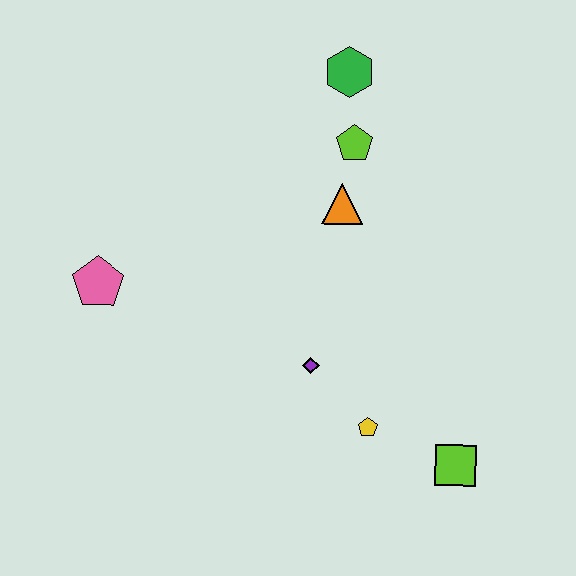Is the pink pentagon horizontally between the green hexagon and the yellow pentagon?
No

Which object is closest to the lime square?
The yellow pentagon is closest to the lime square.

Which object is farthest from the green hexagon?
The lime square is farthest from the green hexagon.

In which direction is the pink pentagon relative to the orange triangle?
The pink pentagon is to the left of the orange triangle.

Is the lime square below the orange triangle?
Yes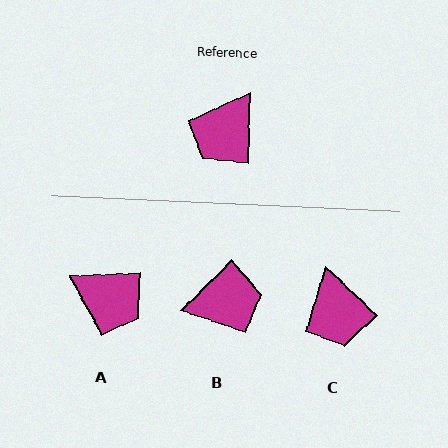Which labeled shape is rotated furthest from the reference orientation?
B, about 137 degrees away.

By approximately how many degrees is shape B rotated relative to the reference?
Approximately 137 degrees counter-clockwise.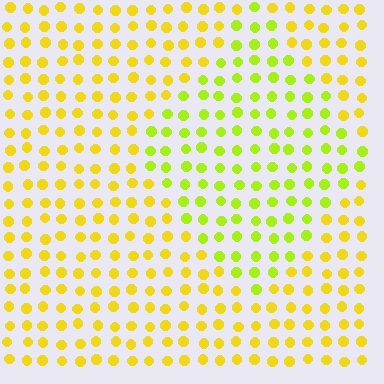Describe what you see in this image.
The image is filled with small yellow elements in a uniform arrangement. A diamond-shaped region is visible where the elements are tinted to a slightly different hue, forming a subtle color boundary.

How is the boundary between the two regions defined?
The boundary is defined purely by a slight shift in hue (about 28 degrees). Spacing, size, and orientation are identical on both sides.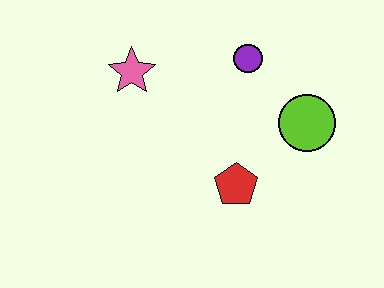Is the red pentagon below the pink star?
Yes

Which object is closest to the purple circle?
The lime circle is closest to the purple circle.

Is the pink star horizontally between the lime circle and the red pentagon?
No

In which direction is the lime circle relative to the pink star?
The lime circle is to the right of the pink star.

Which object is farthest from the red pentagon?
The pink star is farthest from the red pentagon.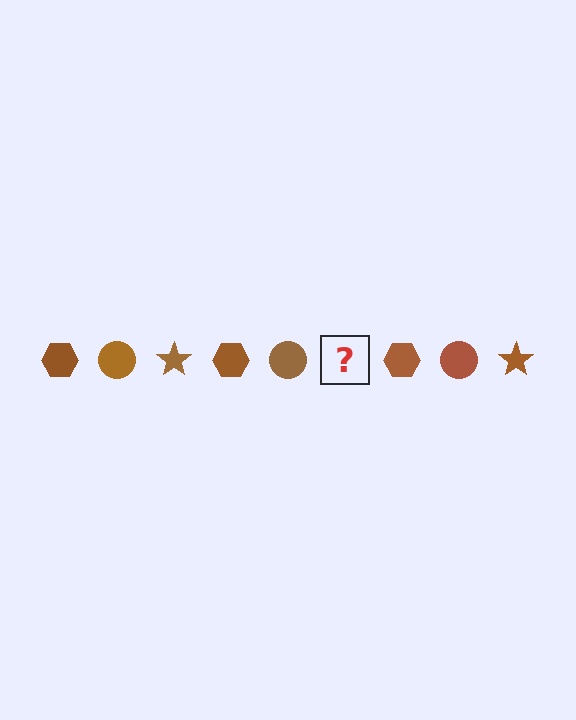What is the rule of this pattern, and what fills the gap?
The rule is that the pattern cycles through hexagon, circle, star shapes in brown. The gap should be filled with a brown star.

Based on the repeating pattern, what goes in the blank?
The blank should be a brown star.